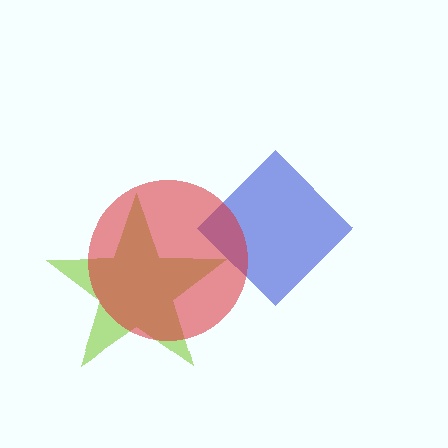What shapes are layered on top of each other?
The layered shapes are: a lime star, a blue diamond, a red circle.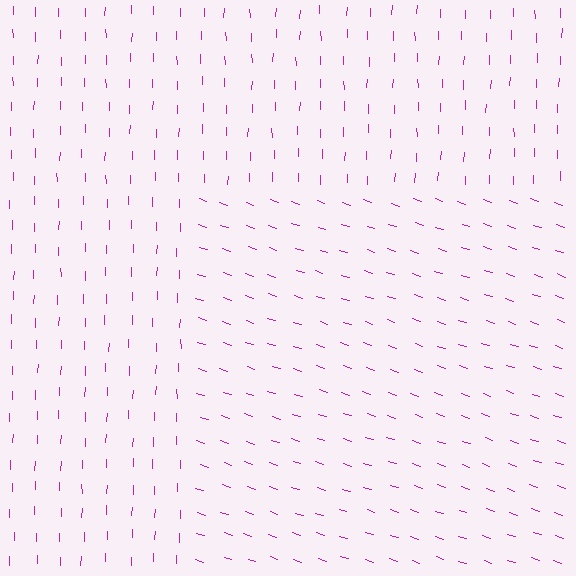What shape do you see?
I see a rectangle.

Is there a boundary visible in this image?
Yes, there is a texture boundary formed by a change in line orientation.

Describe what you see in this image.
The image is filled with small magenta line segments. A rectangle region in the image has lines oriented differently from the surrounding lines, creating a visible texture boundary.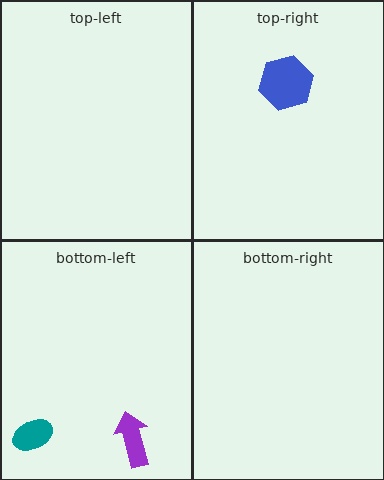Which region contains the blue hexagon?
The top-right region.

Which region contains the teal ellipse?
The bottom-left region.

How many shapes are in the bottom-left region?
2.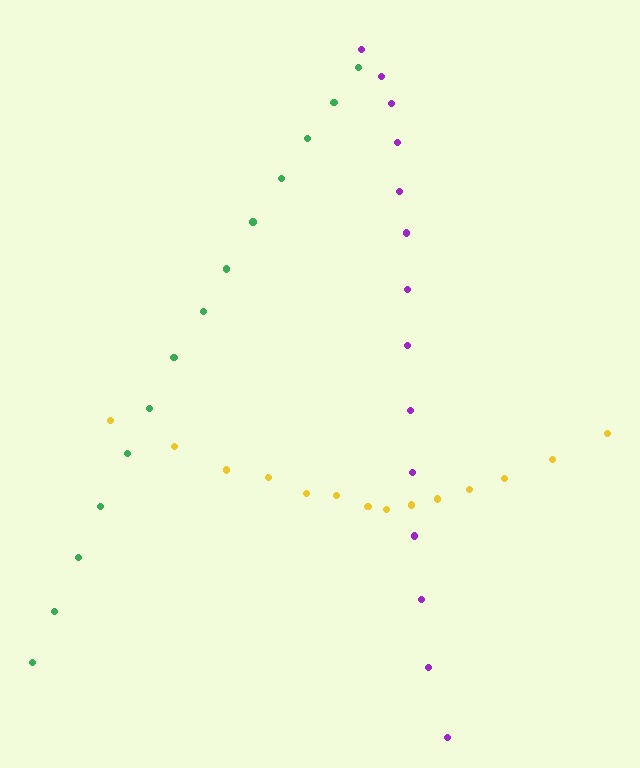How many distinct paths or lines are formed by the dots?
There are 3 distinct paths.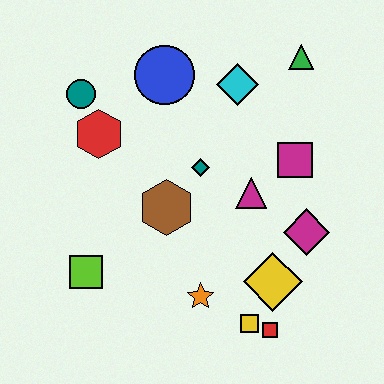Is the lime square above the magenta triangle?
No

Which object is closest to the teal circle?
The red hexagon is closest to the teal circle.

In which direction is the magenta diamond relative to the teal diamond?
The magenta diamond is to the right of the teal diamond.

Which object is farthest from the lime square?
The green triangle is farthest from the lime square.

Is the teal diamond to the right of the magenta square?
No